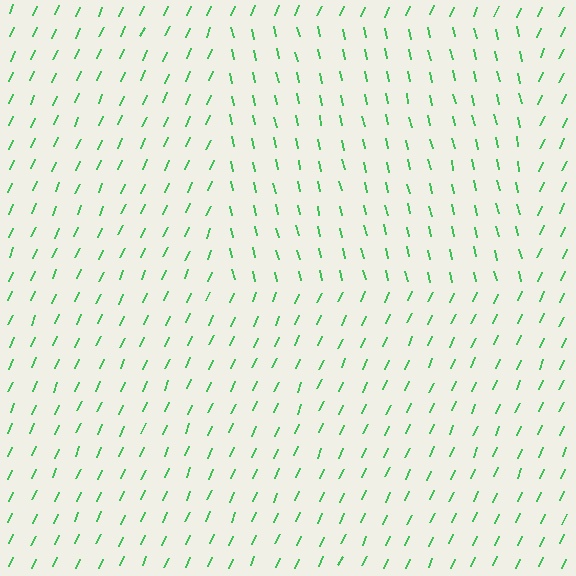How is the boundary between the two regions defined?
The boundary is defined purely by a change in line orientation (approximately 37 degrees difference). All lines are the same color and thickness.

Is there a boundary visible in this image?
Yes, there is a texture boundary formed by a change in line orientation.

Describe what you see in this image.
The image is filled with small green line segments. A rectangle region in the image has lines oriented differently from the surrounding lines, creating a visible texture boundary.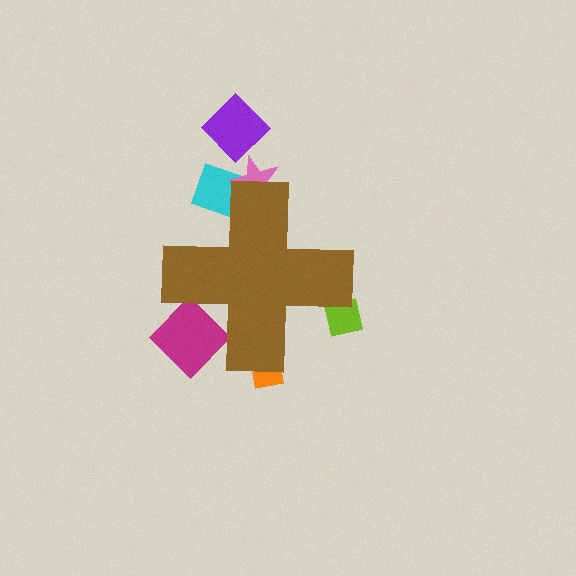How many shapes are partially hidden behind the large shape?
5 shapes are partially hidden.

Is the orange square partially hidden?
Yes, the orange square is partially hidden behind the brown cross.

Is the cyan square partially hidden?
Yes, the cyan square is partially hidden behind the brown cross.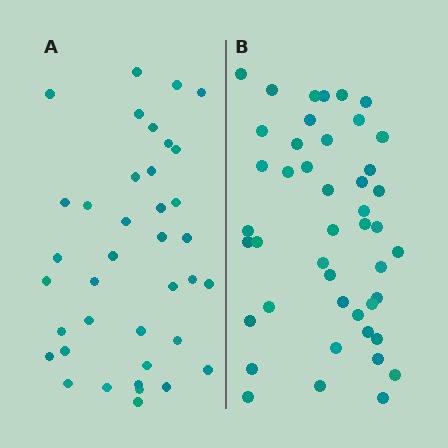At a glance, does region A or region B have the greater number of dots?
Region B (the right region) has more dots.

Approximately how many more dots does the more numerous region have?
Region B has roughly 8 or so more dots than region A.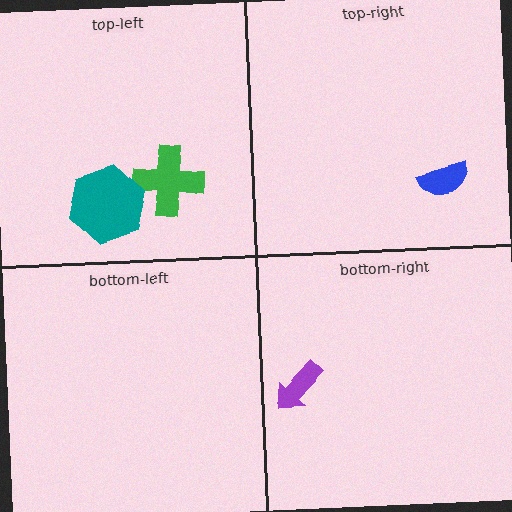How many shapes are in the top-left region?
2.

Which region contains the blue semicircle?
The top-right region.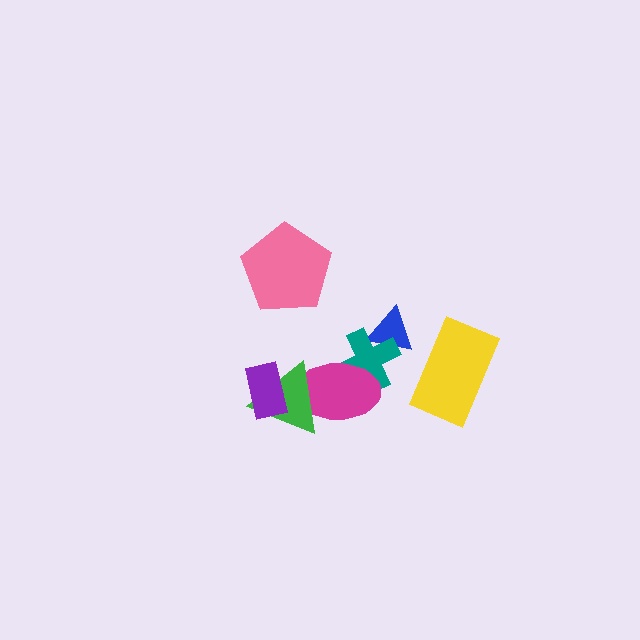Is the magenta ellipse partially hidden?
Yes, it is partially covered by another shape.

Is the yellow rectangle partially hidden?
No, no other shape covers it.